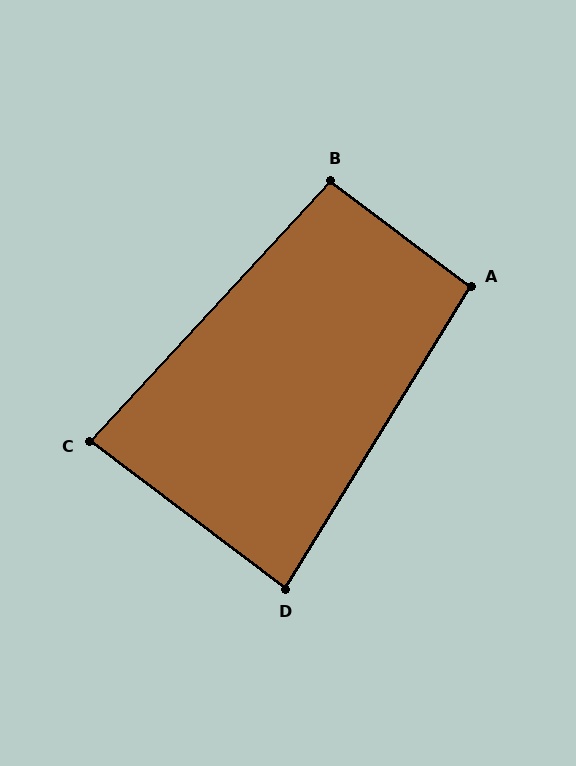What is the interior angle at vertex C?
Approximately 84 degrees (acute).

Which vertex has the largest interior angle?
B, at approximately 96 degrees.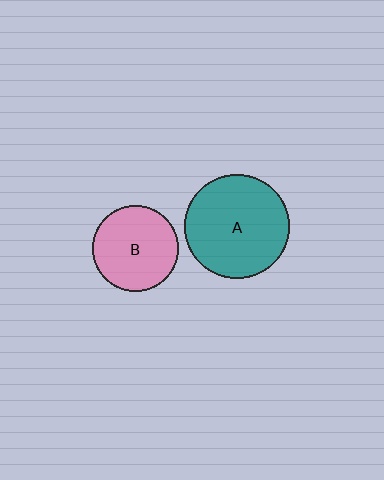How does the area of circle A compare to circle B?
Approximately 1.5 times.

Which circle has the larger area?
Circle A (teal).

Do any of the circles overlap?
No, none of the circles overlap.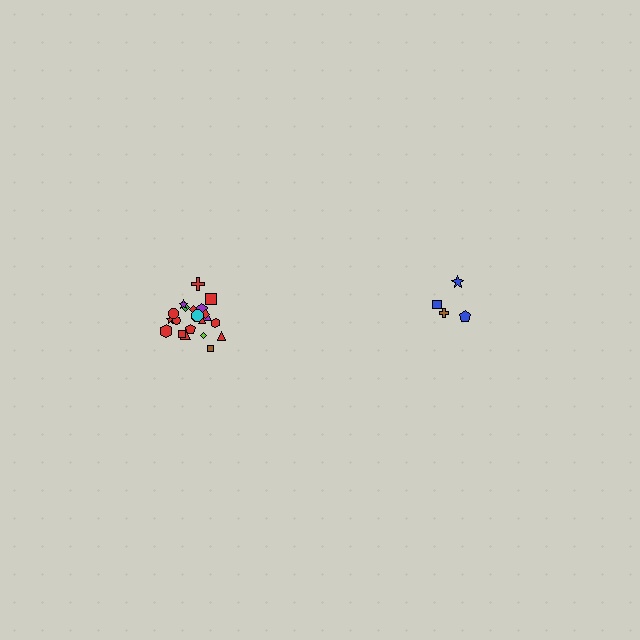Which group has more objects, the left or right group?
The left group.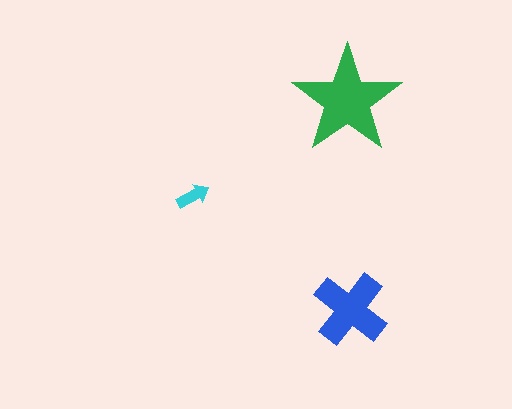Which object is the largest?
The green star.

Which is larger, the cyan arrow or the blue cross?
The blue cross.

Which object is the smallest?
The cyan arrow.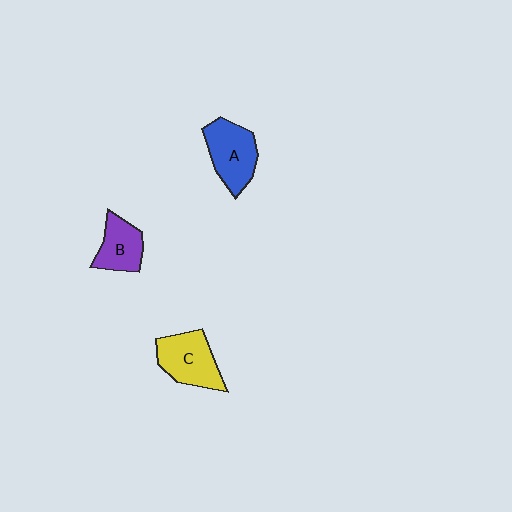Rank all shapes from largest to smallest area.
From largest to smallest: A (blue), C (yellow), B (purple).